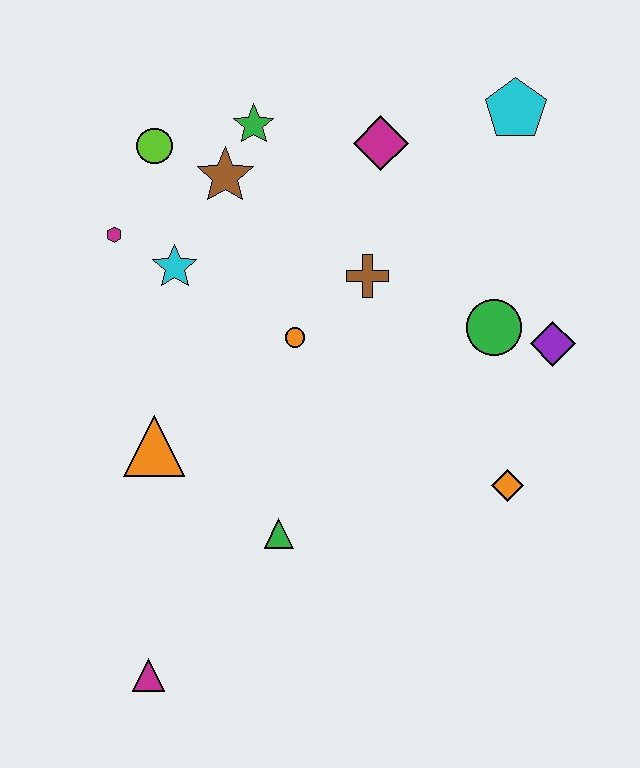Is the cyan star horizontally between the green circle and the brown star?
No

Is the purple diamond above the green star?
No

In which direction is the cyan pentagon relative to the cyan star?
The cyan pentagon is to the right of the cyan star.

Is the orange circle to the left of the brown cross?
Yes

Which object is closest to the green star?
The brown star is closest to the green star.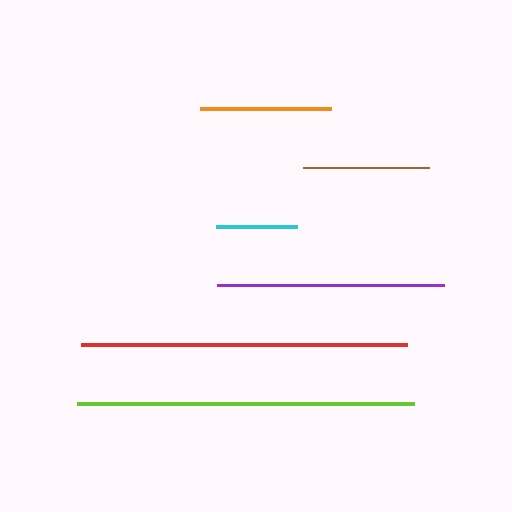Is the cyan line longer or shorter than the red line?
The red line is longer than the cyan line.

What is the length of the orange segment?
The orange segment is approximately 131 pixels long.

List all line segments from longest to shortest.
From longest to shortest: lime, red, purple, orange, brown, cyan.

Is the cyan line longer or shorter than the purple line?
The purple line is longer than the cyan line.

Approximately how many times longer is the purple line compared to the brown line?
The purple line is approximately 1.8 times the length of the brown line.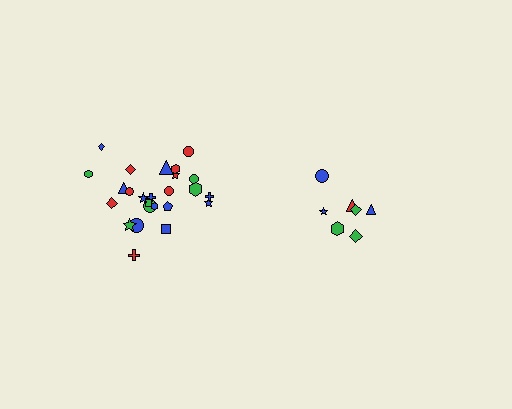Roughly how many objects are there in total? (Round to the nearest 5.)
Roughly 30 objects in total.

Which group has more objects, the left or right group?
The left group.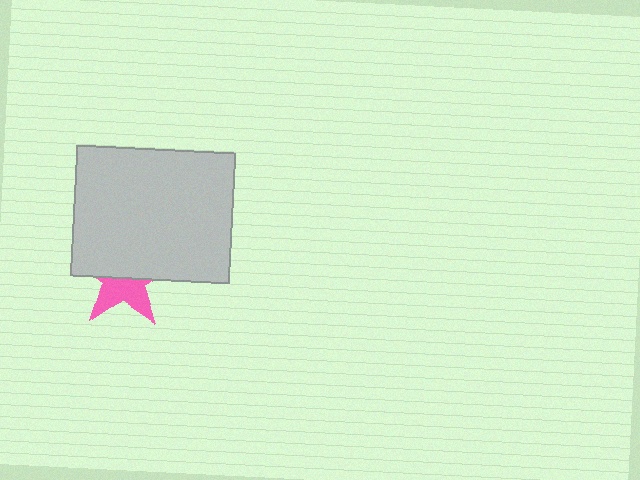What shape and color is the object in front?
The object in front is a light gray rectangle.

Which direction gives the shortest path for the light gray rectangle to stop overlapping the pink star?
Moving up gives the shortest separation.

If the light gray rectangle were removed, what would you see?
You would see the complete pink star.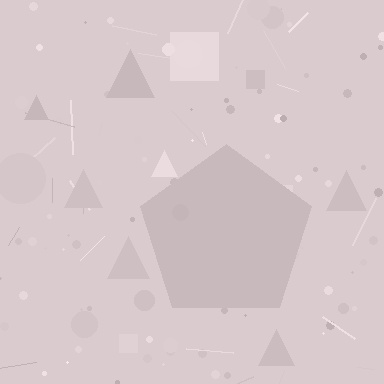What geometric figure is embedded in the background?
A pentagon is embedded in the background.